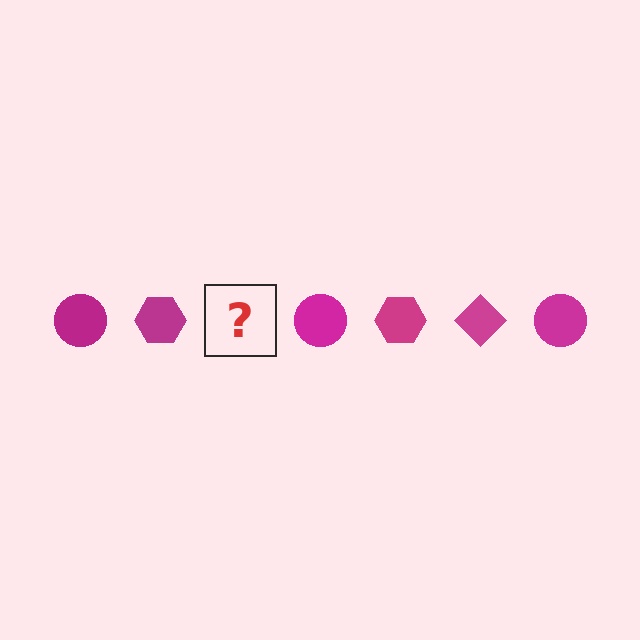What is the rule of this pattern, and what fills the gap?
The rule is that the pattern cycles through circle, hexagon, diamond shapes in magenta. The gap should be filled with a magenta diamond.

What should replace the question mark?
The question mark should be replaced with a magenta diamond.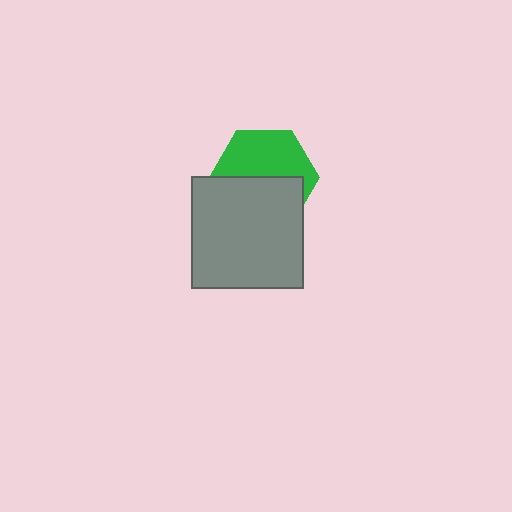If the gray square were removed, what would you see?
You would see the complete green hexagon.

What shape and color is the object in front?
The object in front is a gray square.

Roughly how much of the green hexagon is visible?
About half of it is visible (roughly 50%).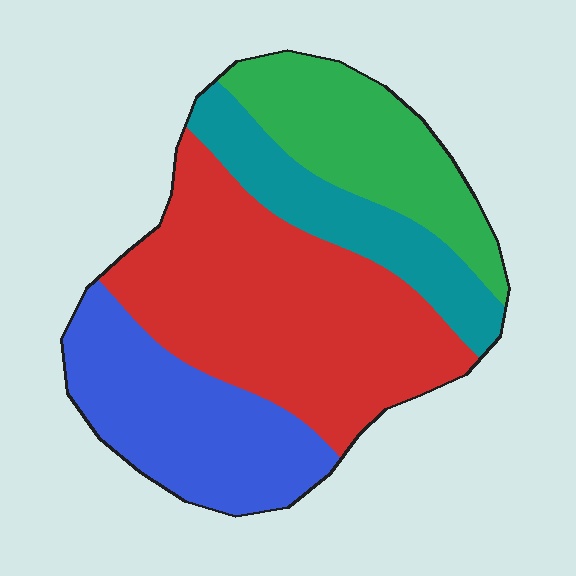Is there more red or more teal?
Red.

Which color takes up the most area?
Red, at roughly 40%.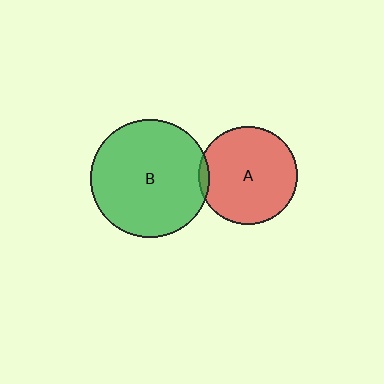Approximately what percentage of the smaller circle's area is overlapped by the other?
Approximately 5%.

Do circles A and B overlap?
Yes.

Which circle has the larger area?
Circle B (green).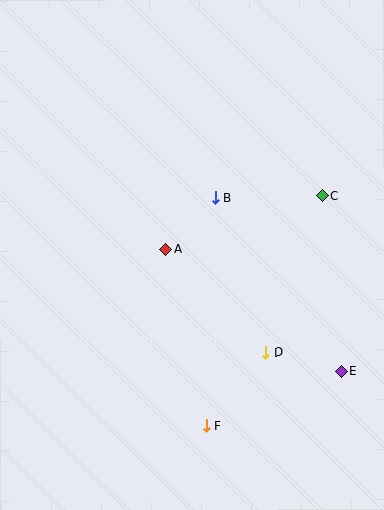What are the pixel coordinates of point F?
Point F is at (206, 426).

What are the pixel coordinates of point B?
Point B is at (215, 198).